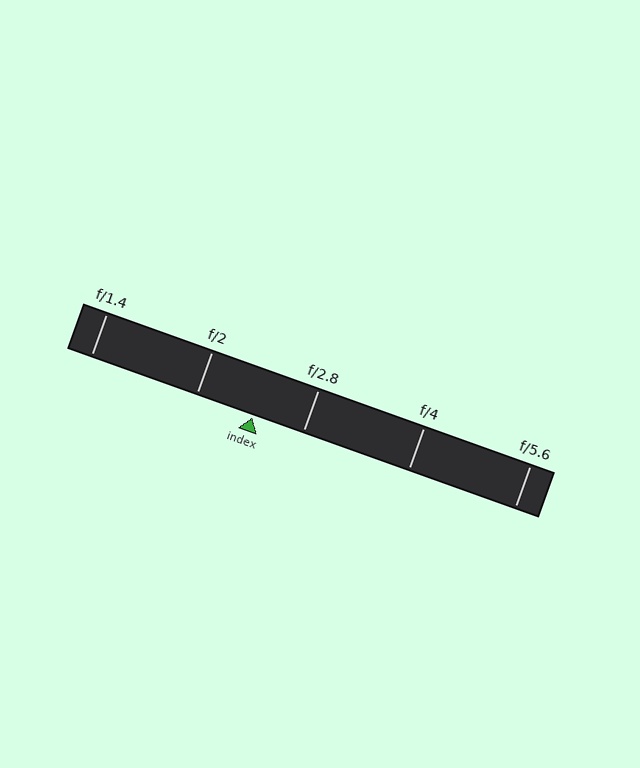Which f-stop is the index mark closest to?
The index mark is closest to f/2.8.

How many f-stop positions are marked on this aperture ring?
There are 5 f-stop positions marked.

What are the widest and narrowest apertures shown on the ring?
The widest aperture shown is f/1.4 and the narrowest is f/5.6.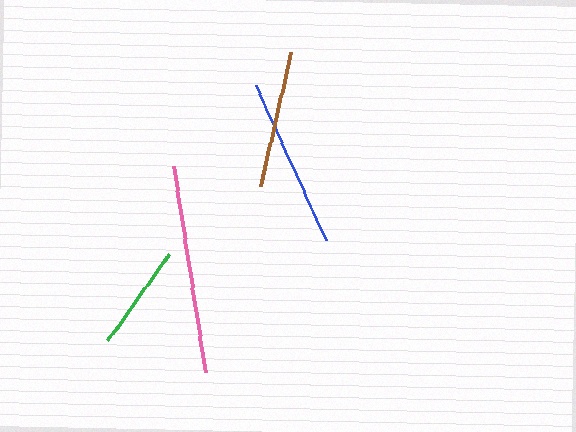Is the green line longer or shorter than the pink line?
The pink line is longer than the green line.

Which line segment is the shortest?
The green line is the shortest at approximately 107 pixels.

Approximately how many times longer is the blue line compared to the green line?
The blue line is approximately 1.6 times the length of the green line.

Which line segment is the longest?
The pink line is the longest at approximately 209 pixels.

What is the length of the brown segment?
The brown segment is approximately 138 pixels long.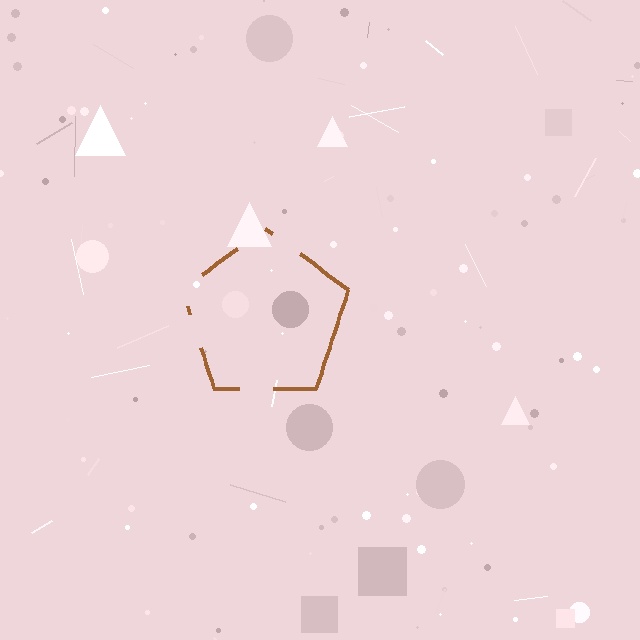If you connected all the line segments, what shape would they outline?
They would outline a pentagon.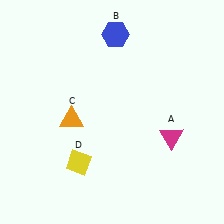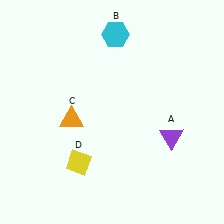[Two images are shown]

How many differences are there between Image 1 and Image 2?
There are 2 differences between the two images.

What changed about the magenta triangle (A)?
In Image 1, A is magenta. In Image 2, it changed to purple.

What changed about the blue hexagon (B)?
In Image 1, B is blue. In Image 2, it changed to cyan.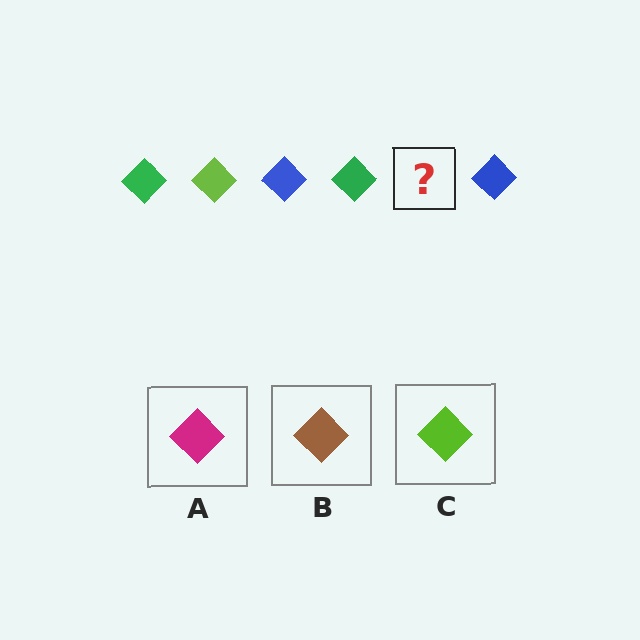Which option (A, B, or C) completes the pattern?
C.